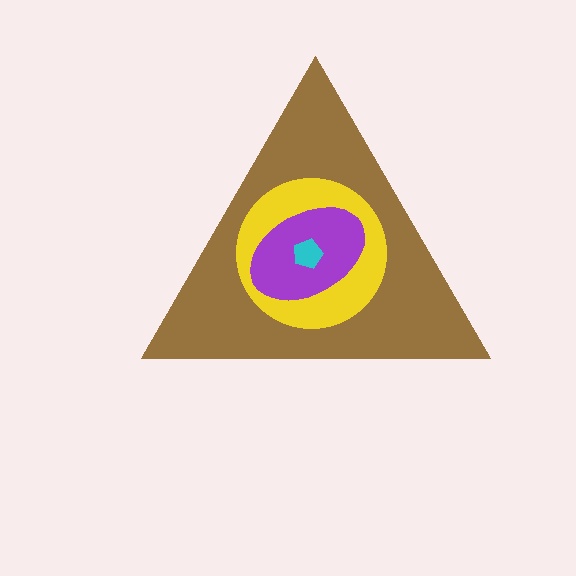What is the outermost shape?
The brown triangle.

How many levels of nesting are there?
4.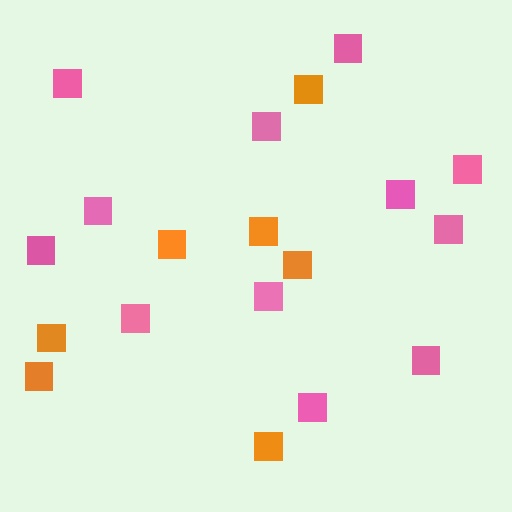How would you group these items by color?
There are 2 groups: one group of pink squares (12) and one group of orange squares (7).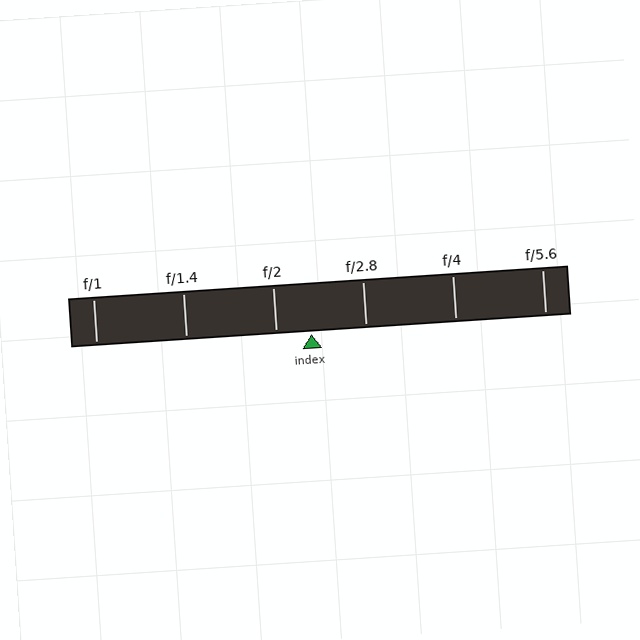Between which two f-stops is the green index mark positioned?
The index mark is between f/2 and f/2.8.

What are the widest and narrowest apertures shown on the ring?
The widest aperture shown is f/1 and the narrowest is f/5.6.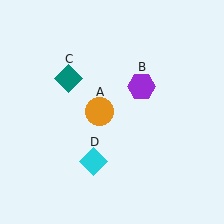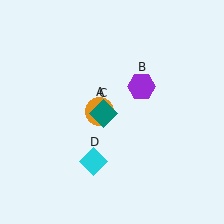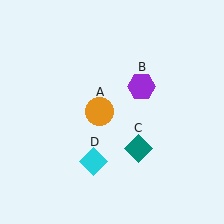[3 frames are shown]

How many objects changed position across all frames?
1 object changed position: teal diamond (object C).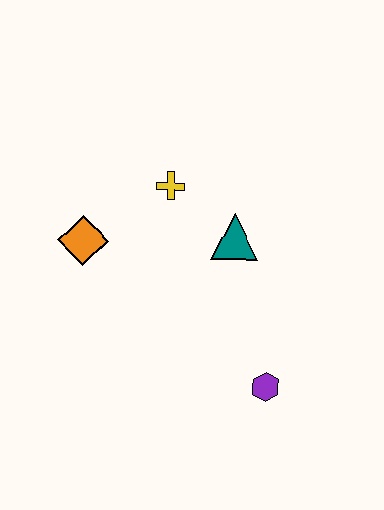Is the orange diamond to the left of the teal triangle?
Yes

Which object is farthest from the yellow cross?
The purple hexagon is farthest from the yellow cross.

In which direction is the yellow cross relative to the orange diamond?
The yellow cross is to the right of the orange diamond.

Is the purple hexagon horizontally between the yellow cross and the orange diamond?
No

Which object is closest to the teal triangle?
The yellow cross is closest to the teal triangle.